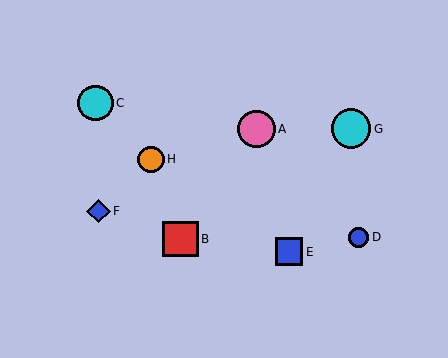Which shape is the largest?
The cyan circle (labeled G) is the largest.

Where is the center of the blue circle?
The center of the blue circle is at (358, 237).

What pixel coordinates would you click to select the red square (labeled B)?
Click at (181, 239) to select the red square B.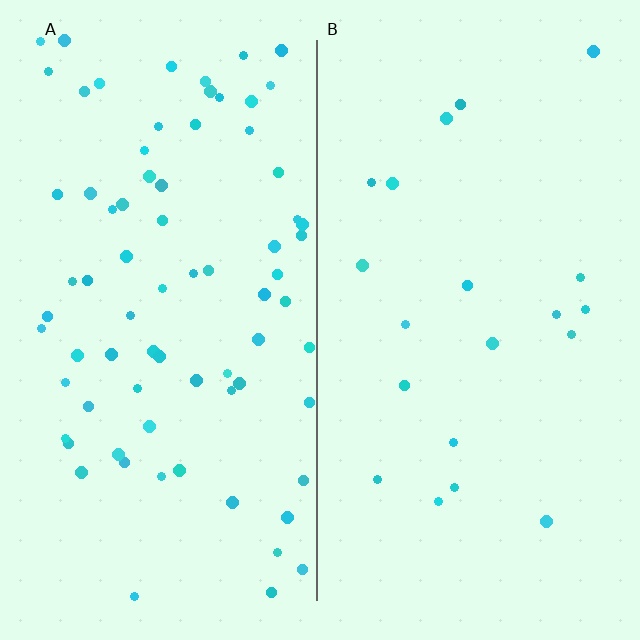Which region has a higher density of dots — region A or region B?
A (the left).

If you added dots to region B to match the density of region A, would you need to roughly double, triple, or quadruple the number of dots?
Approximately quadruple.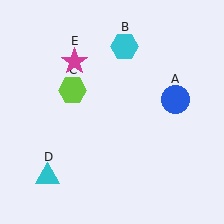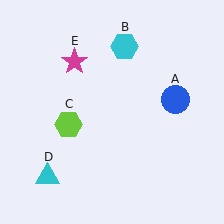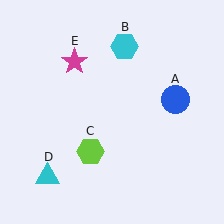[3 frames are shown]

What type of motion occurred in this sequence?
The lime hexagon (object C) rotated counterclockwise around the center of the scene.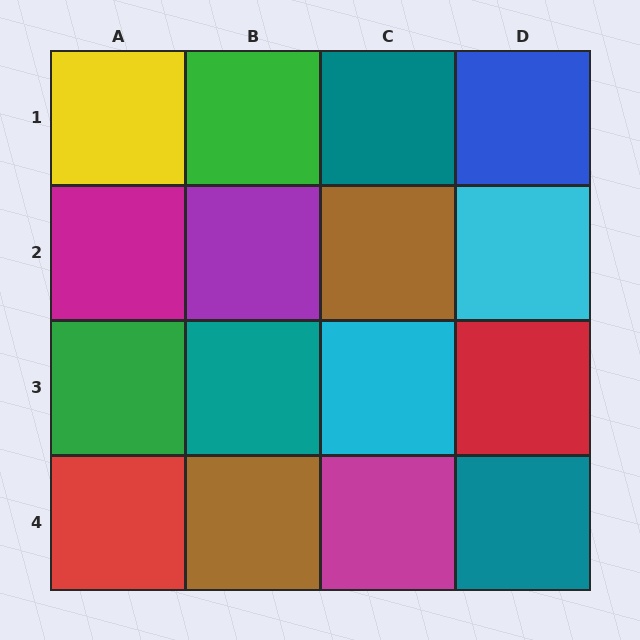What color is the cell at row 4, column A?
Red.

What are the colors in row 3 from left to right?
Green, teal, cyan, red.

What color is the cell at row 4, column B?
Brown.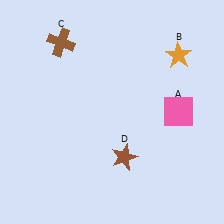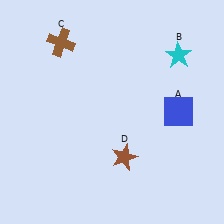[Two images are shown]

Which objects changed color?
A changed from pink to blue. B changed from orange to cyan.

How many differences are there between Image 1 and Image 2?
There are 2 differences between the two images.